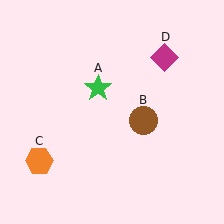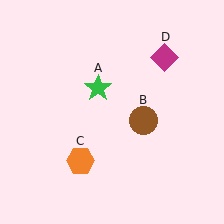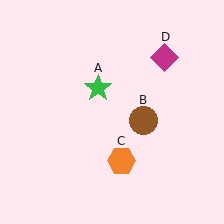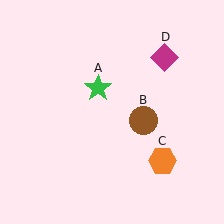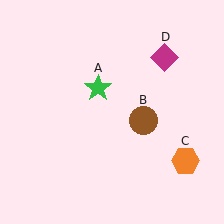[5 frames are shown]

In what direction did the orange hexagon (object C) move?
The orange hexagon (object C) moved right.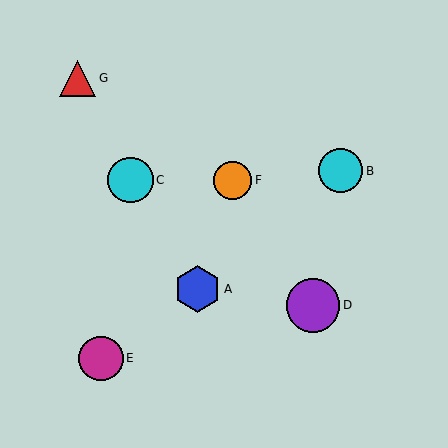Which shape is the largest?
The purple circle (labeled D) is the largest.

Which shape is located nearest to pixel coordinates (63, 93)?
The red triangle (labeled G) at (78, 78) is nearest to that location.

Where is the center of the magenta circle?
The center of the magenta circle is at (101, 358).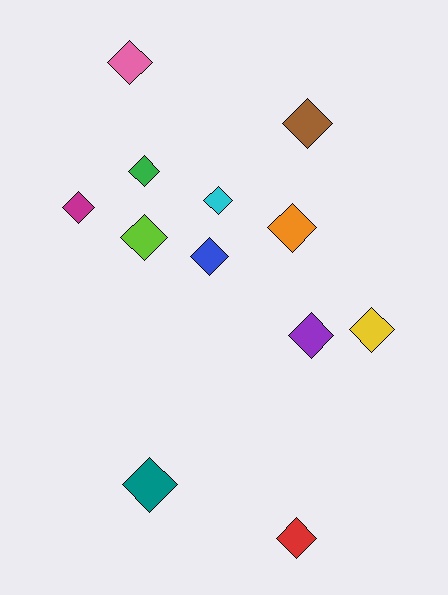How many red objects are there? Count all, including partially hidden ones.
There is 1 red object.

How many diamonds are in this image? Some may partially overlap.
There are 12 diamonds.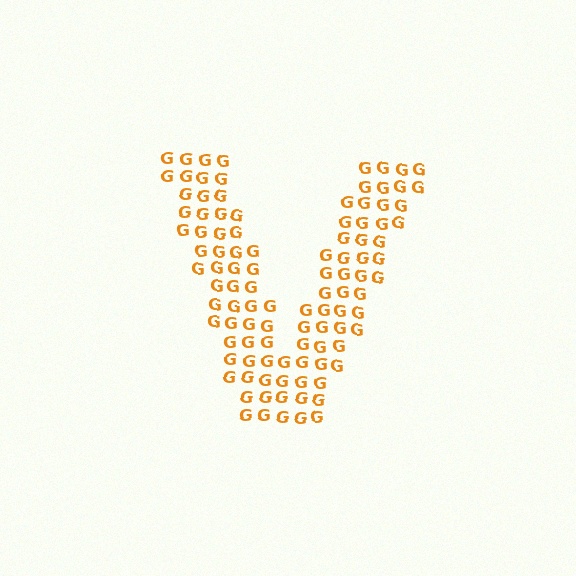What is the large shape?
The large shape is the letter V.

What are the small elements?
The small elements are letter G's.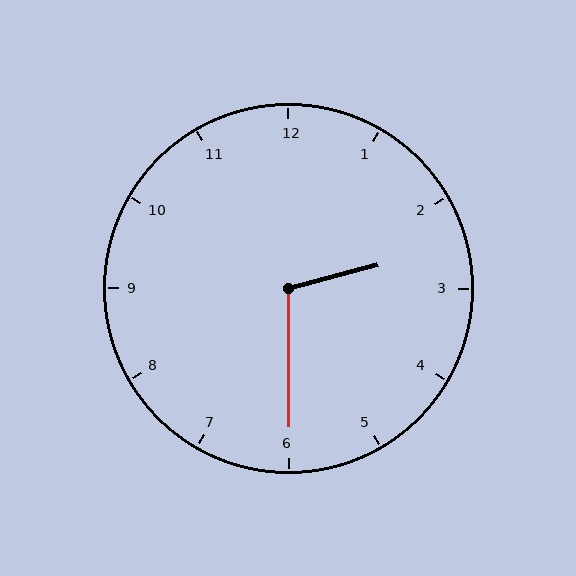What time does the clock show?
2:30.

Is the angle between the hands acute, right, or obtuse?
It is obtuse.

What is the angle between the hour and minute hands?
Approximately 105 degrees.